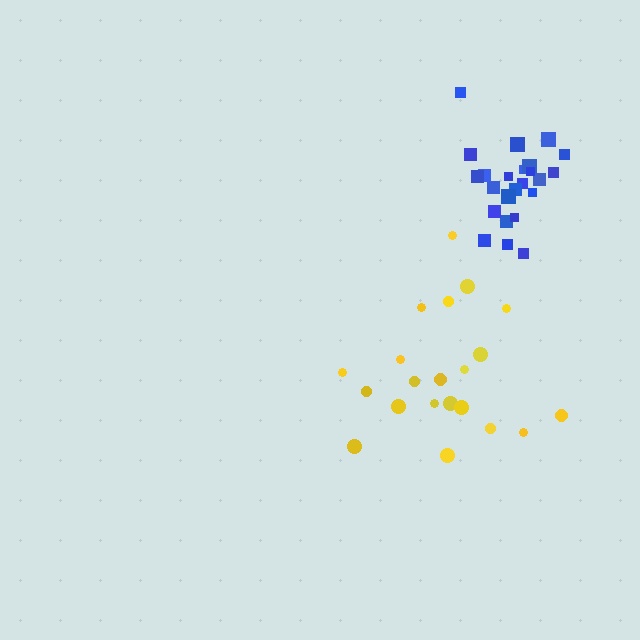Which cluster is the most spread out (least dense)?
Yellow.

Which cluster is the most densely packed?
Blue.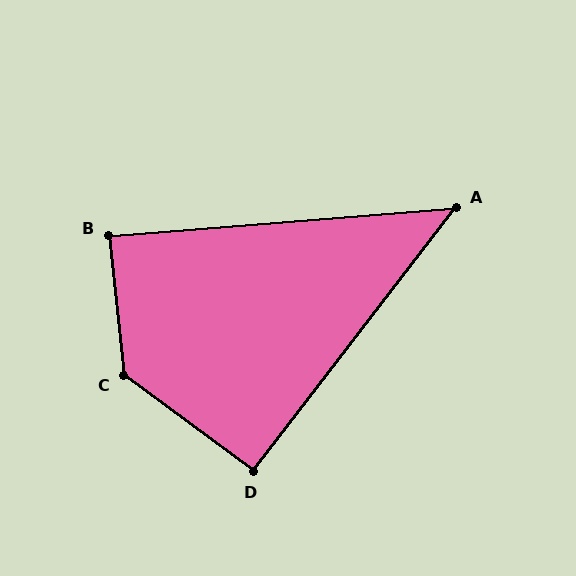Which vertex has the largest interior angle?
C, at approximately 132 degrees.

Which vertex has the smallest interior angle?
A, at approximately 48 degrees.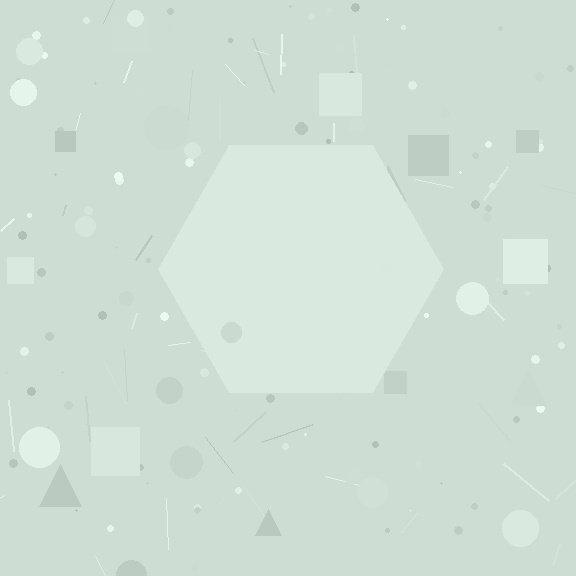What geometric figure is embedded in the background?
A hexagon is embedded in the background.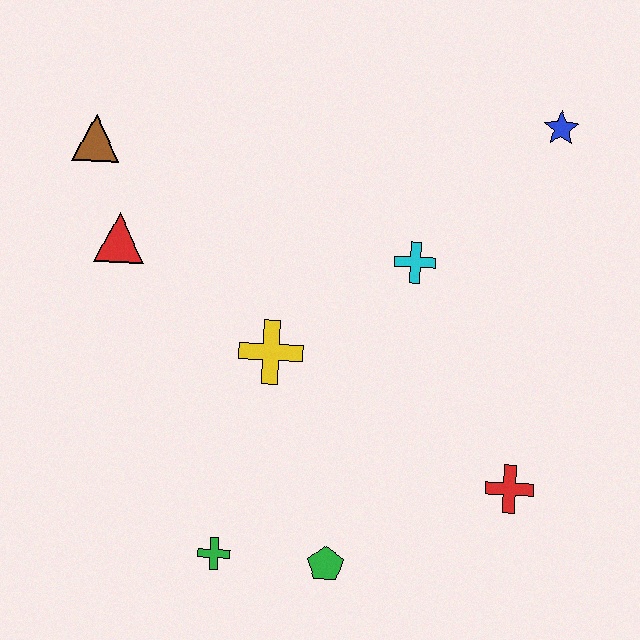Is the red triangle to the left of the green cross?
Yes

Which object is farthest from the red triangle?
The red cross is farthest from the red triangle.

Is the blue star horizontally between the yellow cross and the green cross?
No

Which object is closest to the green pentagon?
The green cross is closest to the green pentagon.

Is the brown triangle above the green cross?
Yes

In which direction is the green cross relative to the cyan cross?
The green cross is below the cyan cross.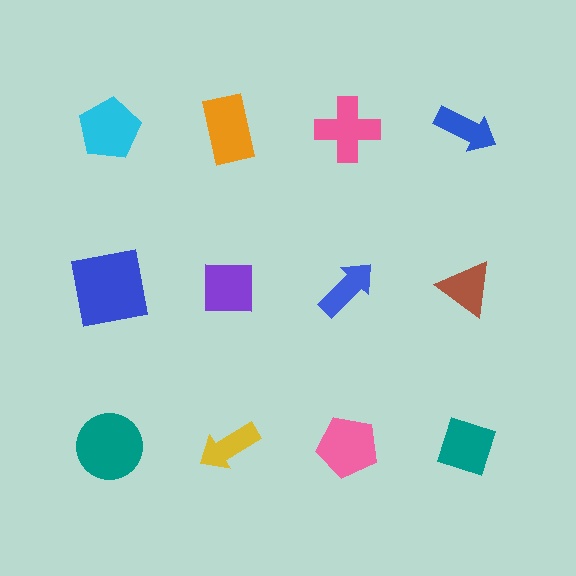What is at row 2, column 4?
A brown triangle.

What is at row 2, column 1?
A blue square.